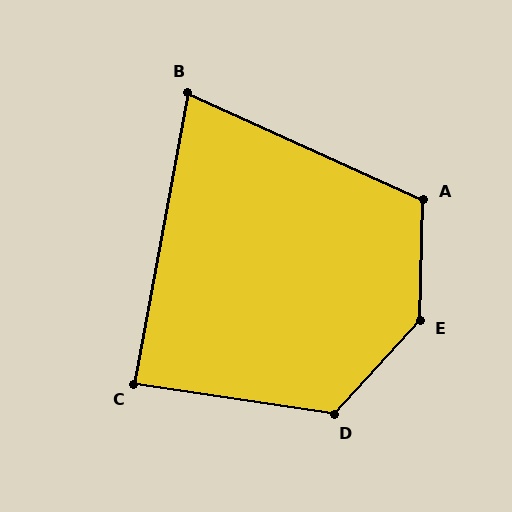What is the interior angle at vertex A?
Approximately 113 degrees (obtuse).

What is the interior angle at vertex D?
Approximately 124 degrees (obtuse).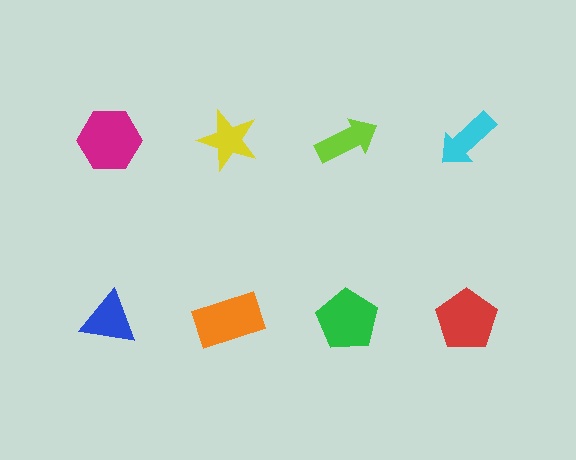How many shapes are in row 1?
4 shapes.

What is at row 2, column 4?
A red pentagon.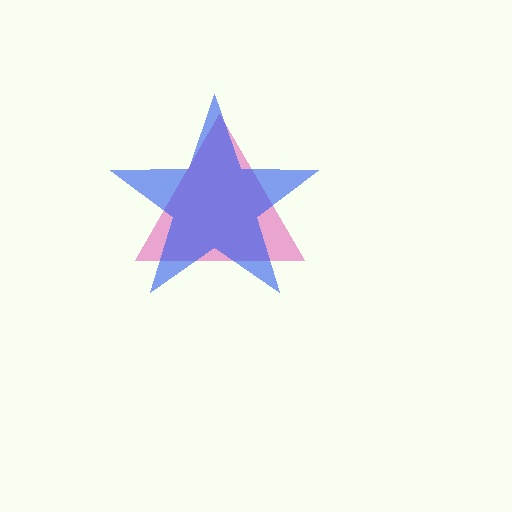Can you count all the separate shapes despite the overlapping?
Yes, there are 2 separate shapes.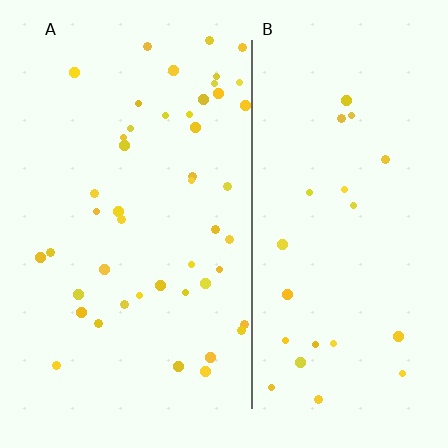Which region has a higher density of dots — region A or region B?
A (the left).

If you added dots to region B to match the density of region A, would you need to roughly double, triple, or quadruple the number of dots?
Approximately double.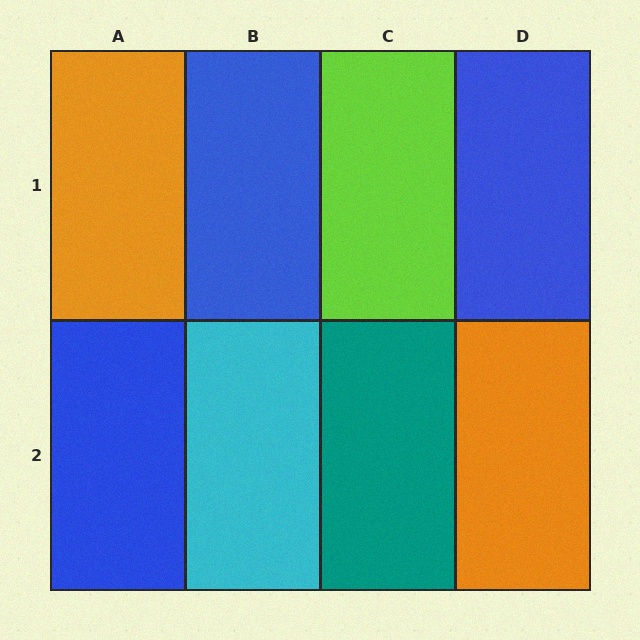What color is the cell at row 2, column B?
Cyan.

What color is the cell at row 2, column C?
Teal.